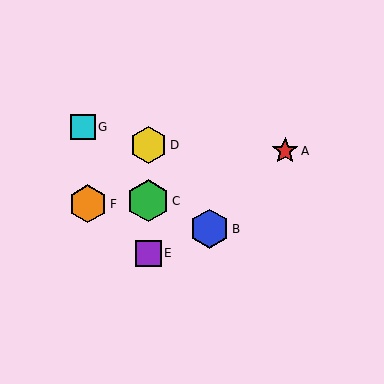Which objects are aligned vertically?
Objects C, D, E are aligned vertically.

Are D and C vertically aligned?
Yes, both are at x≈148.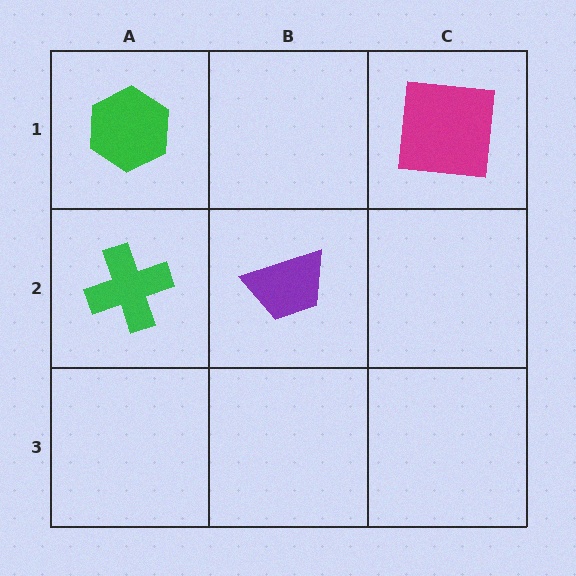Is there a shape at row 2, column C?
No, that cell is empty.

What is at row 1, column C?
A magenta square.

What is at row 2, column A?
A green cross.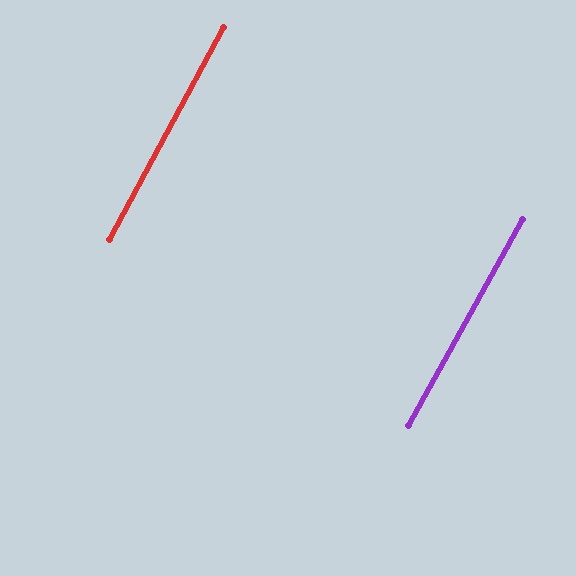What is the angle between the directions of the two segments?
Approximately 1 degree.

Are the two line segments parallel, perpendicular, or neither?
Parallel — their directions differ by only 0.6°.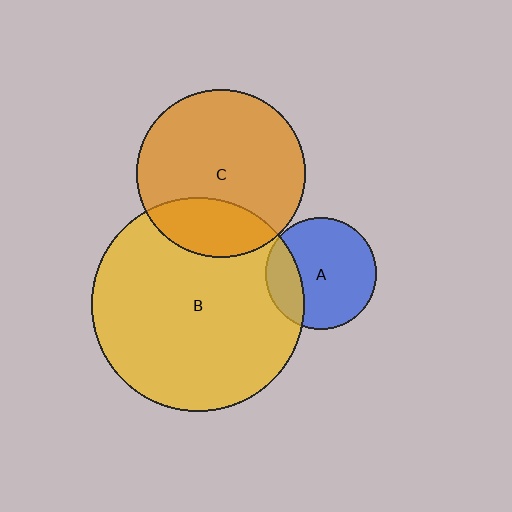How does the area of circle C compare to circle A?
Approximately 2.3 times.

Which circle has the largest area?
Circle B (yellow).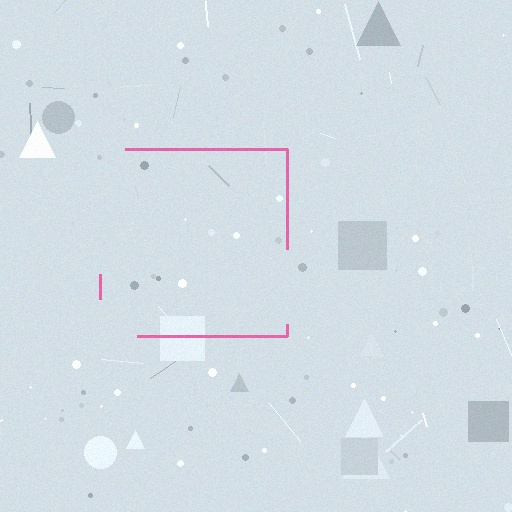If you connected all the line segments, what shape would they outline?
They would outline a square.